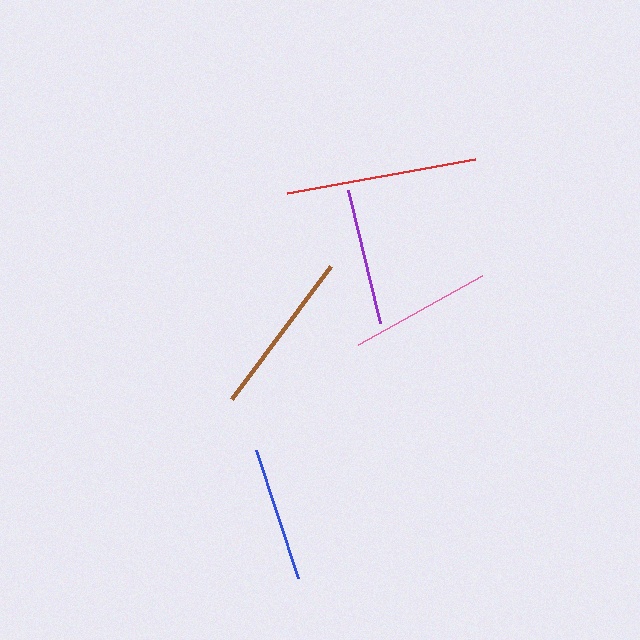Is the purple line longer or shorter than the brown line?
The brown line is longer than the purple line.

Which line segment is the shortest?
The blue line is the shortest at approximately 135 pixels.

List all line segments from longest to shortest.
From longest to shortest: red, brown, pink, purple, blue.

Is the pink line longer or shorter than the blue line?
The pink line is longer than the blue line.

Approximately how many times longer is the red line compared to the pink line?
The red line is approximately 1.3 times the length of the pink line.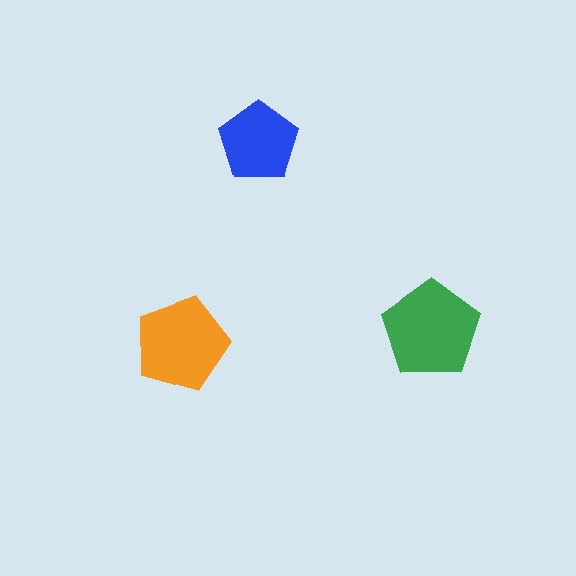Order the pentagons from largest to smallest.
the green one, the orange one, the blue one.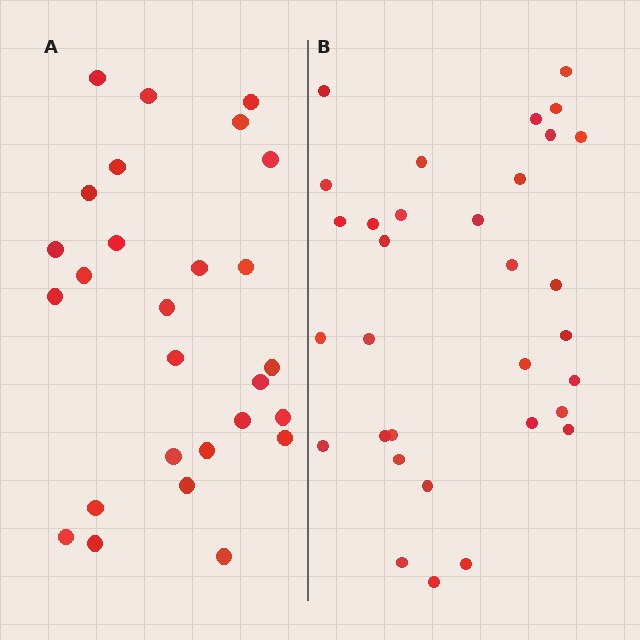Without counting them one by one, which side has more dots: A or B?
Region B (the right region) has more dots.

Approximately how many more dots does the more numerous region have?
Region B has about 5 more dots than region A.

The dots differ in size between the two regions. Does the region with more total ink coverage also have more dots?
No. Region A has more total ink coverage because its dots are larger, but region B actually contains more individual dots. Total area can be misleading — the number of items is what matters here.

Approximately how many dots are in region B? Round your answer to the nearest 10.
About 30 dots. (The exact count is 32, which rounds to 30.)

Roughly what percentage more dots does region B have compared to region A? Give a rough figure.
About 20% more.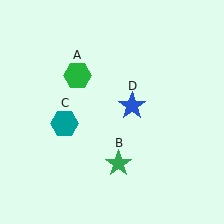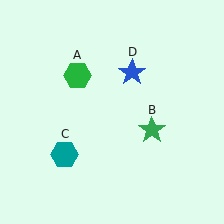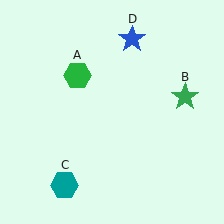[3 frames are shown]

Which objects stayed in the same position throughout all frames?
Green hexagon (object A) remained stationary.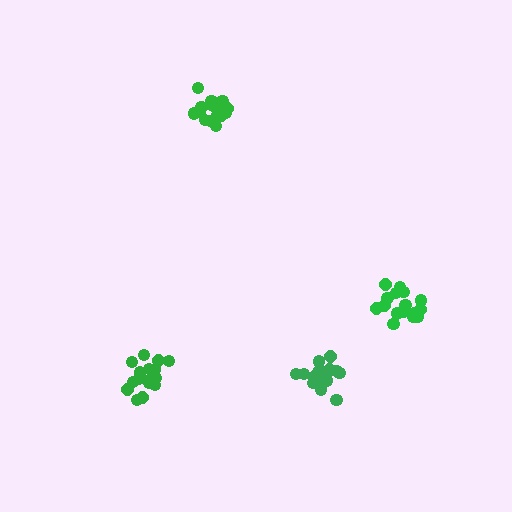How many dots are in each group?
Group 1: 17 dots, Group 2: 18 dots, Group 3: 17 dots, Group 4: 17 dots (69 total).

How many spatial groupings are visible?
There are 4 spatial groupings.